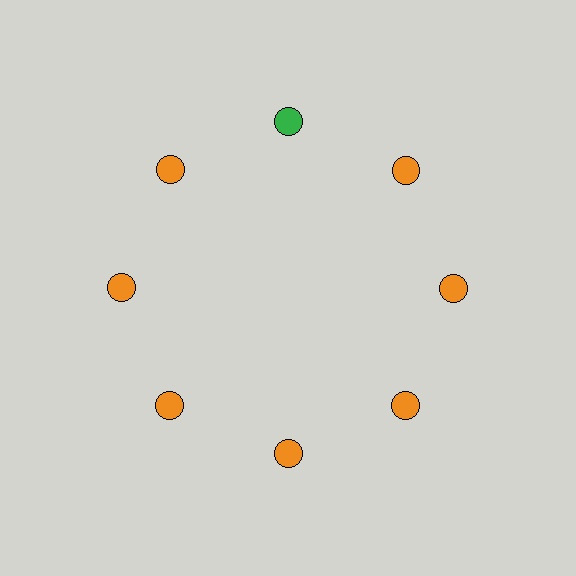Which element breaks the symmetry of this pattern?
The green circle at roughly the 12 o'clock position breaks the symmetry. All other shapes are orange circles.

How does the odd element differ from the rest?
It has a different color: green instead of orange.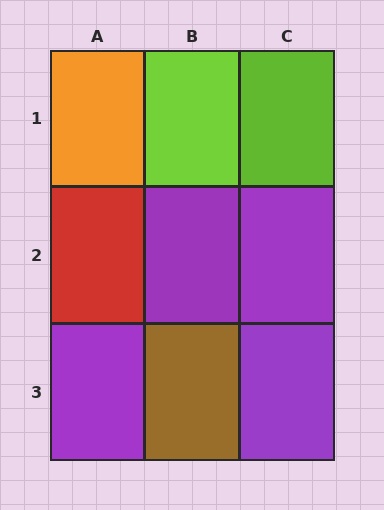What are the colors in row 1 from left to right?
Orange, lime, lime.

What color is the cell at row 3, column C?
Purple.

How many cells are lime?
2 cells are lime.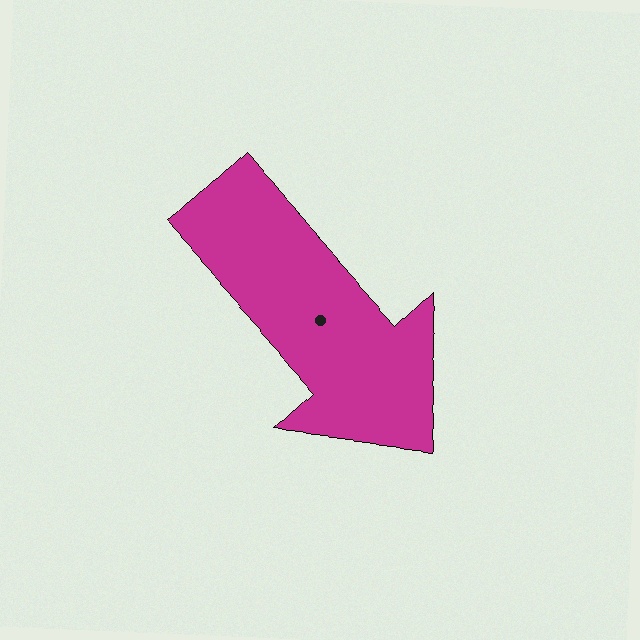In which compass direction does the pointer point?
Southeast.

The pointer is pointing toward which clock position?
Roughly 5 o'clock.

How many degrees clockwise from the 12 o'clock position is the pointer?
Approximately 137 degrees.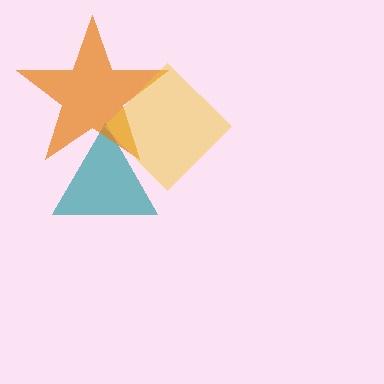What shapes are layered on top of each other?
The layered shapes are: a teal triangle, an orange star, a yellow diamond.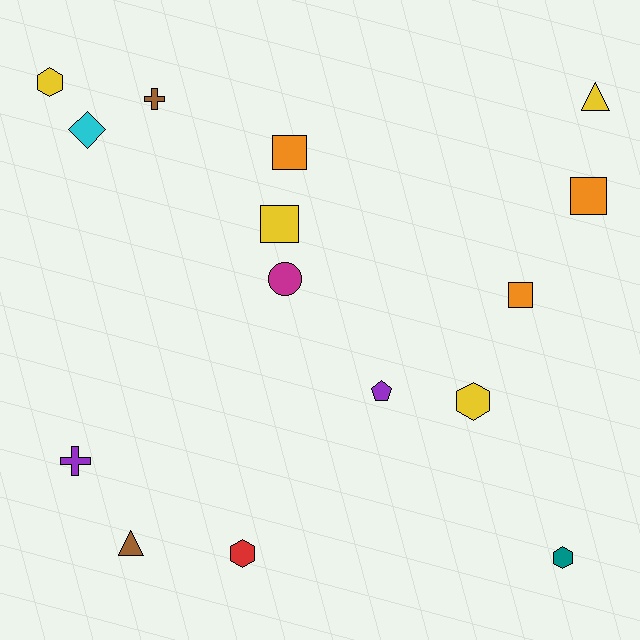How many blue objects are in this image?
There are no blue objects.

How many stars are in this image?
There are no stars.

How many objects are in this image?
There are 15 objects.